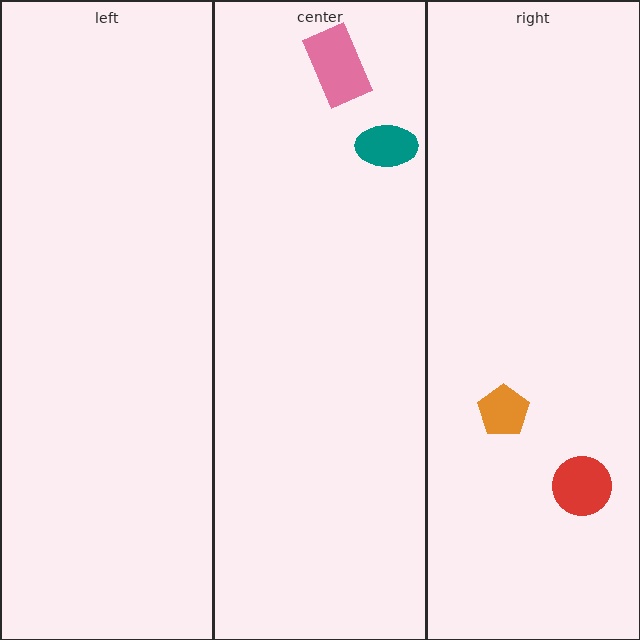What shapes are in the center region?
The pink rectangle, the teal ellipse.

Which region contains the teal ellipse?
The center region.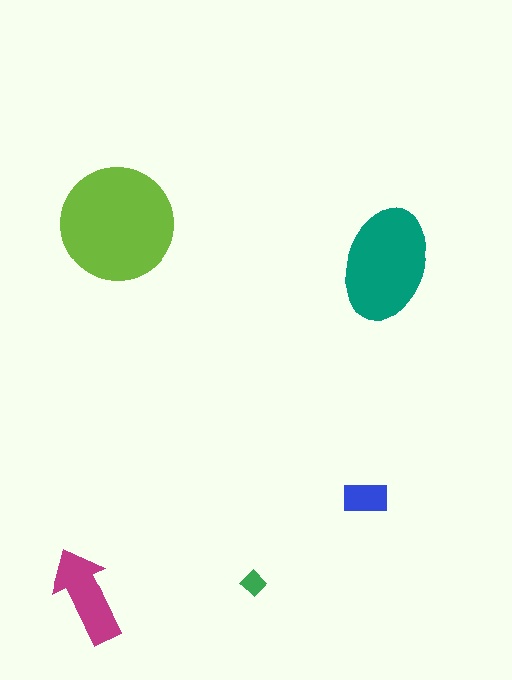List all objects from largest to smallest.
The lime circle, the teal ellipse, the magenta arrow, the blue rectangle, the green diamond.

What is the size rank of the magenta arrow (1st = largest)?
3rd.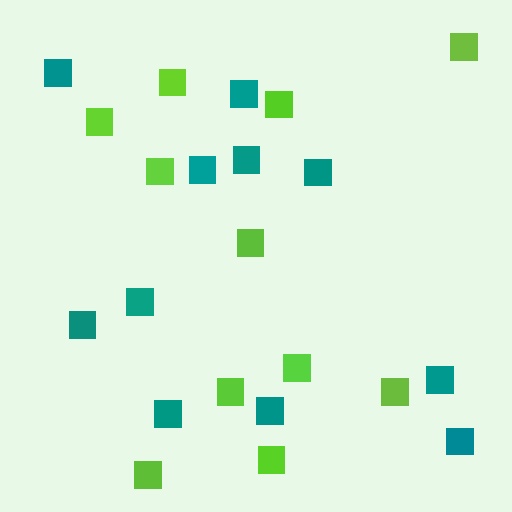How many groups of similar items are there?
There are 2 groups: one group of lime squares (11) and one group of teal squares (11).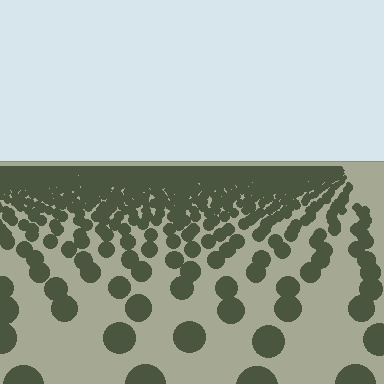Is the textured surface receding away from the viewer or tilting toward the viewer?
The surface is receding away from the viewer. Texture elements get smaller and denser toward the top.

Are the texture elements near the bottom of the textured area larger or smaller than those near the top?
Larger. Near the bottom, elements are closer to the viewer and appear at a bigger on-screen size.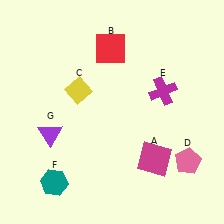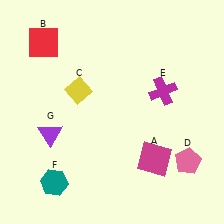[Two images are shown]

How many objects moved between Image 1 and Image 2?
1 object moved between the two images.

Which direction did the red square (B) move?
The red square (B) moved left.